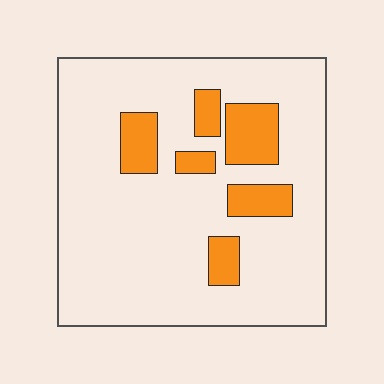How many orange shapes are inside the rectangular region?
6.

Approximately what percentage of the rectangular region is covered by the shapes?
Approximately 15%.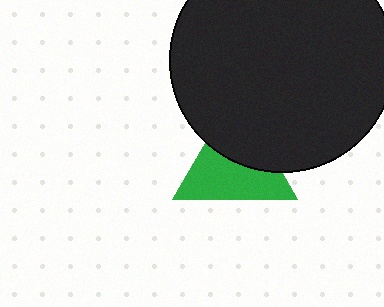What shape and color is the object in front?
The object in front is a black circle.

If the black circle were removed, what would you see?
You would see the complete green triangle.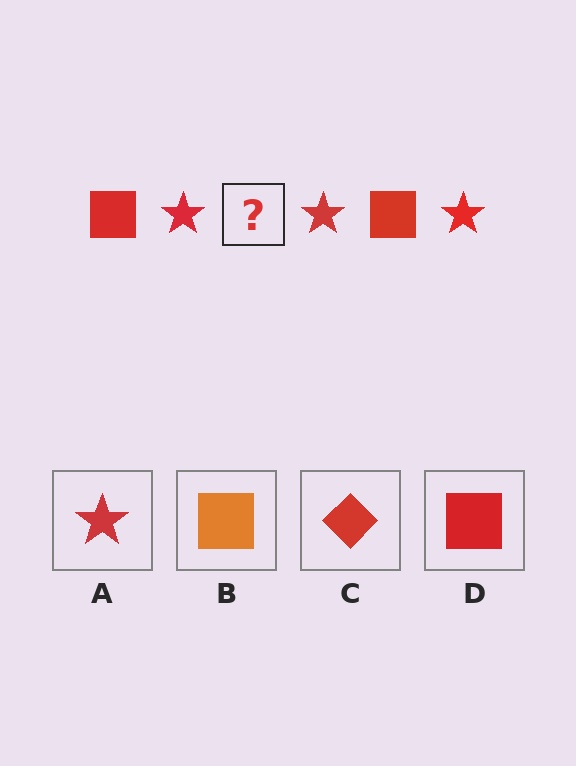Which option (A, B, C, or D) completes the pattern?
D.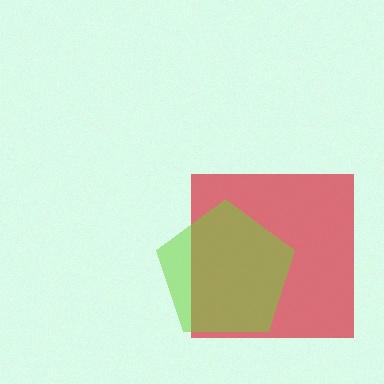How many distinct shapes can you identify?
There are 2 distinct shapes: a red square, a lime pentagon.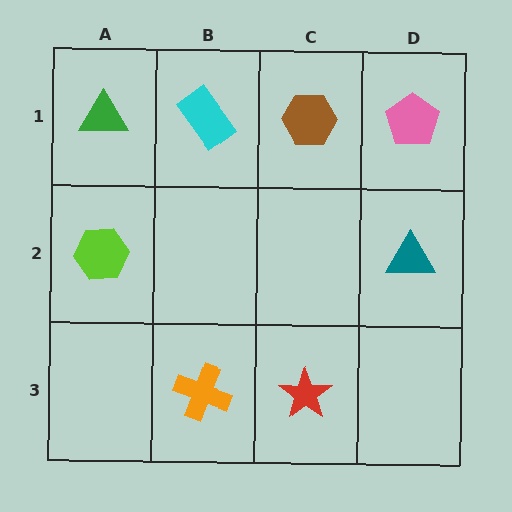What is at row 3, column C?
A red star.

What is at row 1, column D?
A pink pentagon.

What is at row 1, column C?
A brown hexagon.